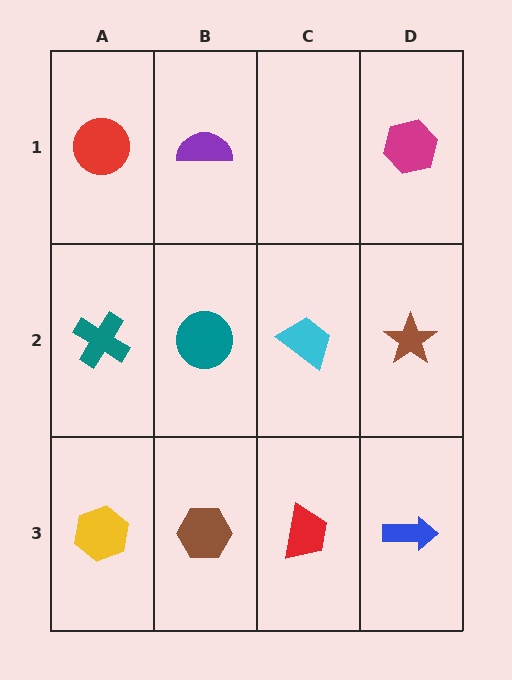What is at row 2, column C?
A cyan trapezoid.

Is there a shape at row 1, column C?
No, that cell is empty.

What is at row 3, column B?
A brown hexagon.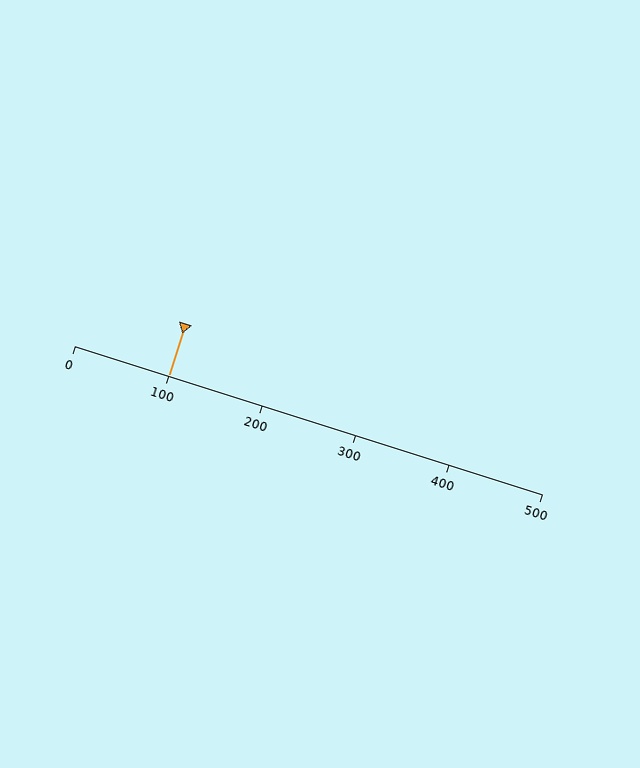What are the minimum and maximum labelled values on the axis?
The axis runs from 0 to 500.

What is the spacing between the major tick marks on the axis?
The major ticks are spaced 100 apart.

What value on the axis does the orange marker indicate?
The marker indicates approximately 100.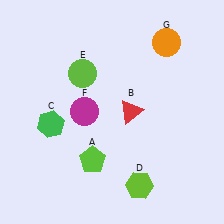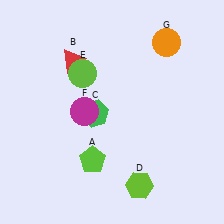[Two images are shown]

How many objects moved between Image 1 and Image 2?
2 objects moved between the two images.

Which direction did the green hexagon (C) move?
The green hexagon (C) moved right.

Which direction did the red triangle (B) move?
The red triangle (B) moved left.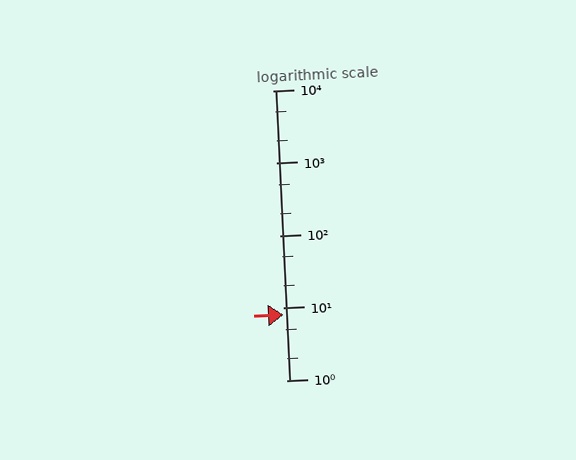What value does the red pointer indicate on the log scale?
The pointer indicates approximately 7.9.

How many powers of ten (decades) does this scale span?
The scale spans 4 decades, from 1 to 10000.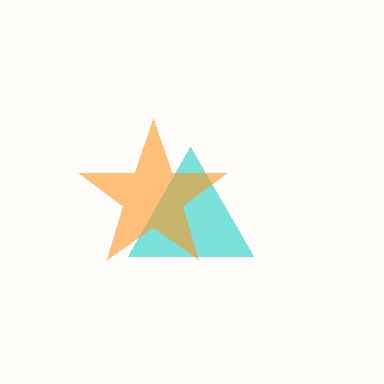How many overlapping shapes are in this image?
There are 2 overlapping shapes in the image.